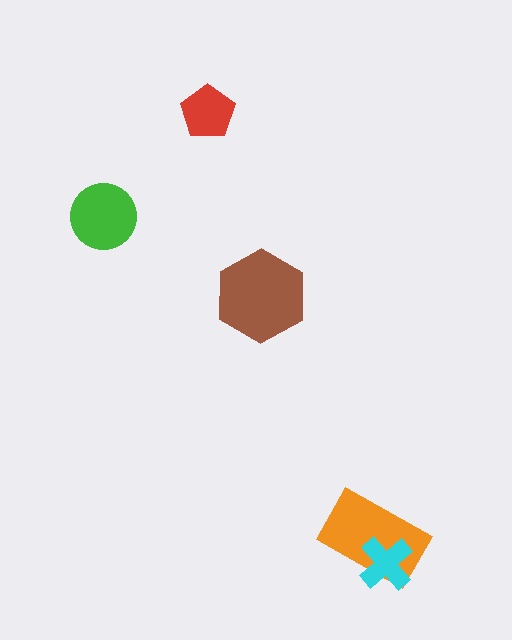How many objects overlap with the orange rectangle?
1 object overlaps with the orange rectangle.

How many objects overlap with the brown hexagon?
0 objects overlap with the brown hexagon.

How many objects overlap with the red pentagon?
0 objects overlap with the red pentagon.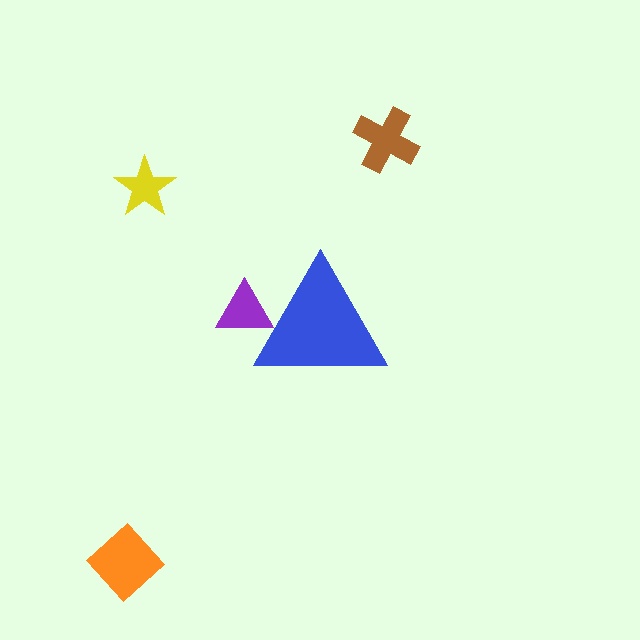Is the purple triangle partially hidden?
Yes, the purple triangle is partially hidden behind the blue triangle.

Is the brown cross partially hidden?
No, the brown cross is fully visible.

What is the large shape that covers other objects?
A blue triangle.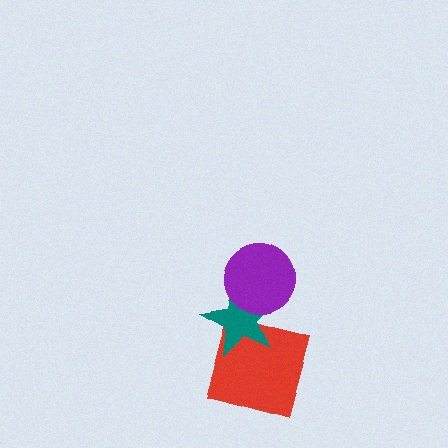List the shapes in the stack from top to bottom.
From top to bottom: the purple circle, the teal star, the red square.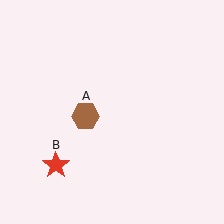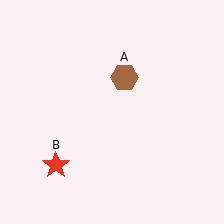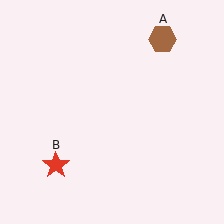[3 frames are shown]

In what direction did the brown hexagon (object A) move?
The brown hexagon (object A) moved up and to the right.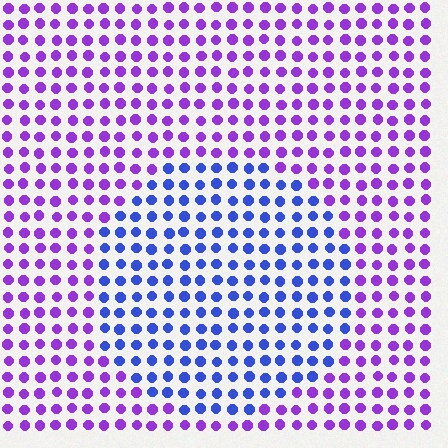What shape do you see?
I see a circle.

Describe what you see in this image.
The image is filled with small purple elements in a uniform arrangement. A circle-shaped region is visible where the elements are tinted to a slightly different hue, forming a subtle color boundary.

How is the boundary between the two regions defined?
The boundary is defined purely by a slight shift in hue (about 47 degrees). Spacing, size, and orientation are identical on both sides.